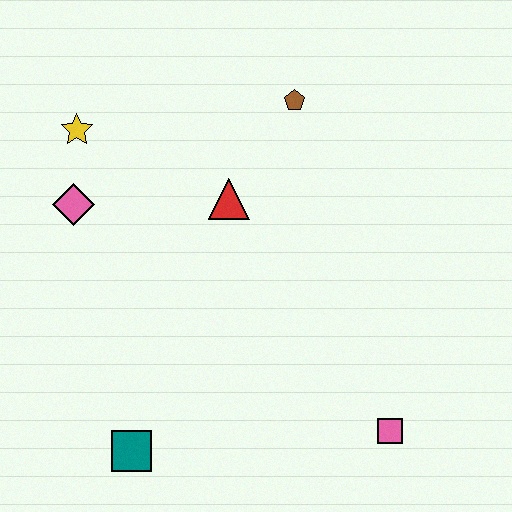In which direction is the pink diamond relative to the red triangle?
The pink diamond is to the left of the red triangle.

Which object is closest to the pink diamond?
The yellow star is closest to the pink diamond.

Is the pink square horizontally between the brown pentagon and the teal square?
No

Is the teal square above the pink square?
No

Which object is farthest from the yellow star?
The pink square is farthest from the yellow star.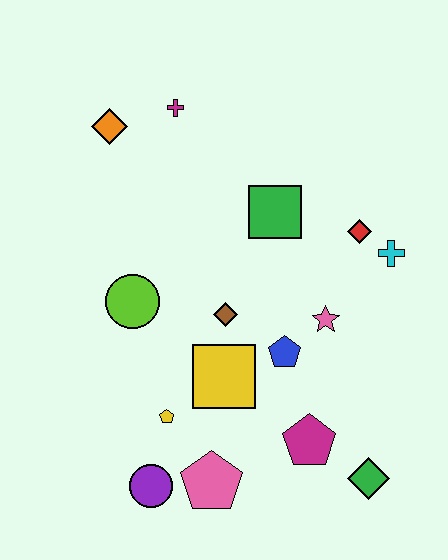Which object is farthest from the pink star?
The orange diamond is farthest from the pink star.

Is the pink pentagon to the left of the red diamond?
Yes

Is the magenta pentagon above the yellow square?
No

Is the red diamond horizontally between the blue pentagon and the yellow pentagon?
No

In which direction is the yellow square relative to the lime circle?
The yellow square is to the right of the lime circle.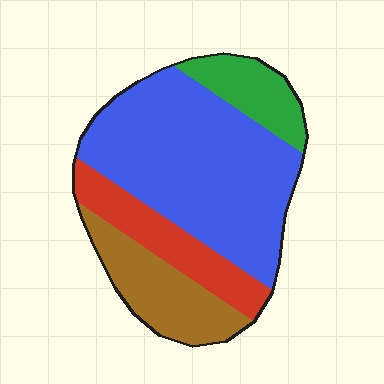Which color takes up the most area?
Blue, at roughly 55%.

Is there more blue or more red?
Blue.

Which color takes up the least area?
Green, at roughly 10%.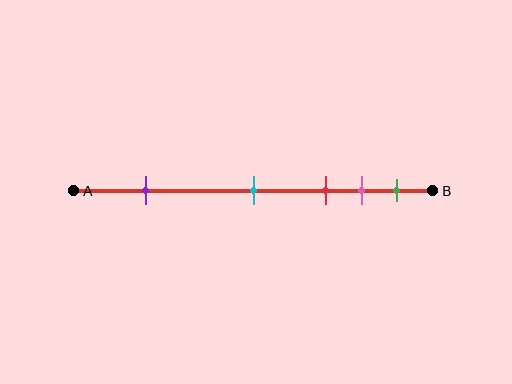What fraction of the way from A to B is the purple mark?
The purple mark is approximately 20% (0.2) of the way from A to B.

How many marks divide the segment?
There are 5 marks dividing the segment.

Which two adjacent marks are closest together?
The pink and green marks are the closest adjacent pair.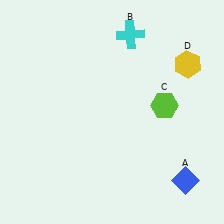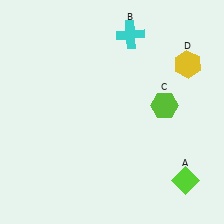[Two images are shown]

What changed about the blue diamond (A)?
In Image 1, A is blue. In Image 2, it changed to lime.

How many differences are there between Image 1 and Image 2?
There is 1 difference between the two images.